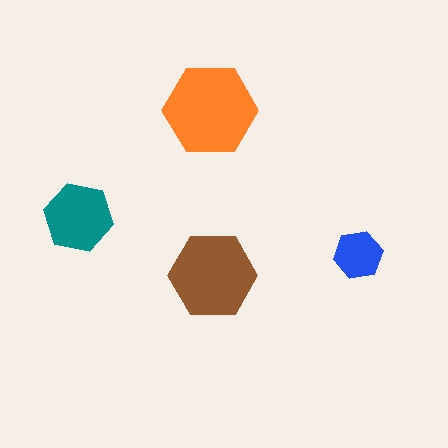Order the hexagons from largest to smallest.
the orange one, the brown one, the teal one, the blue one.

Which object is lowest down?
The brown hexagon is bottommost.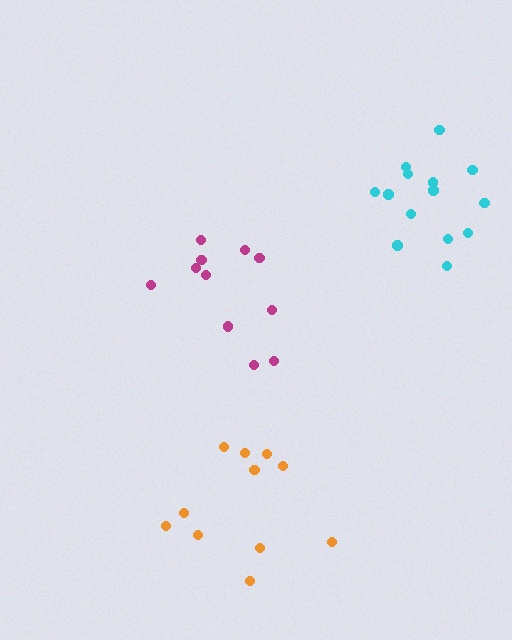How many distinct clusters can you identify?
There are 3 distinct clusters.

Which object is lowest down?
The orange cluster is bottommost.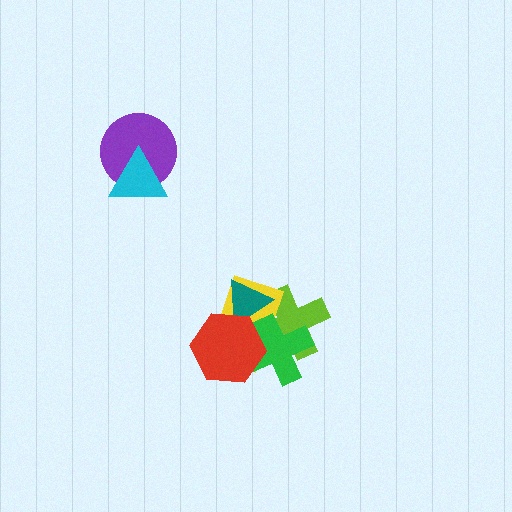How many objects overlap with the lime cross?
3 objects overlap with the lime cross.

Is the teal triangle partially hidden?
Yes, it is partially covered by another shape.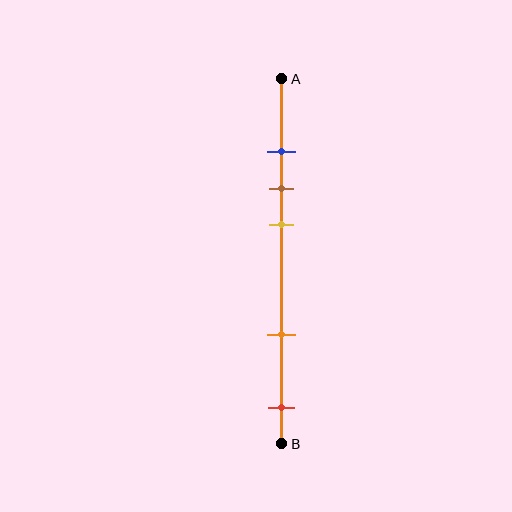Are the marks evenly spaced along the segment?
No, the marks are not evenly spaced.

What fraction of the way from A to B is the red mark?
The red mark is approximately 90% (0.9) of the way from A to B.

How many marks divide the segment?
There are 5 marks dividing the segment.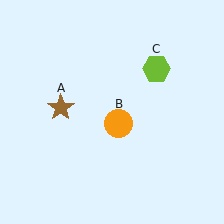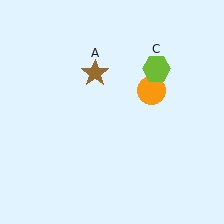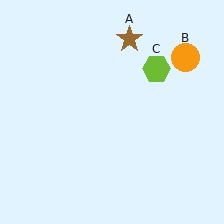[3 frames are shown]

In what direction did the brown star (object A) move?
The brown star (object A) moved up and to the right.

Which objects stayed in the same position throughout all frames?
Lime hexagon (object C) remained stationary.